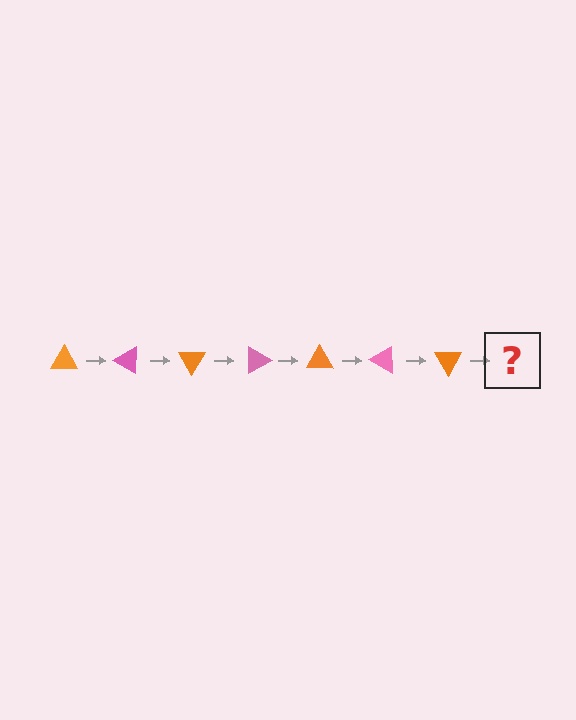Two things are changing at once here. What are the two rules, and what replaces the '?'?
The two rules are that it rotates 30 degrees each step and the color cycles through orange and pink. The '?' should be a pink triangle, rotated 210 degrees from the start.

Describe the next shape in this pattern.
It should be a pink triangle, rotated 210 degrees from the start.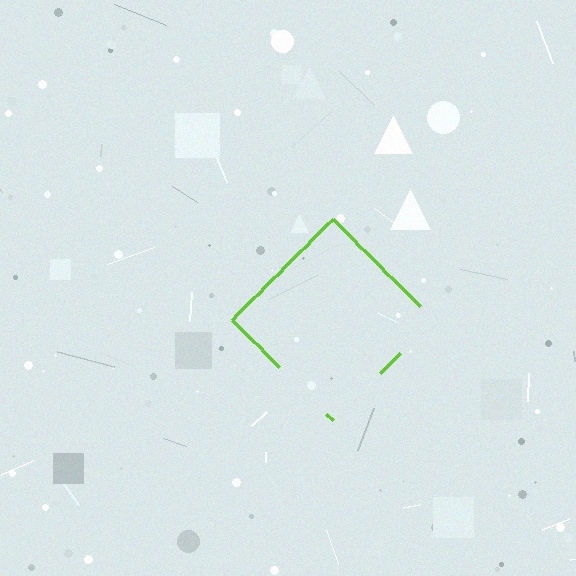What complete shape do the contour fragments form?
The contour fragments form a diamond.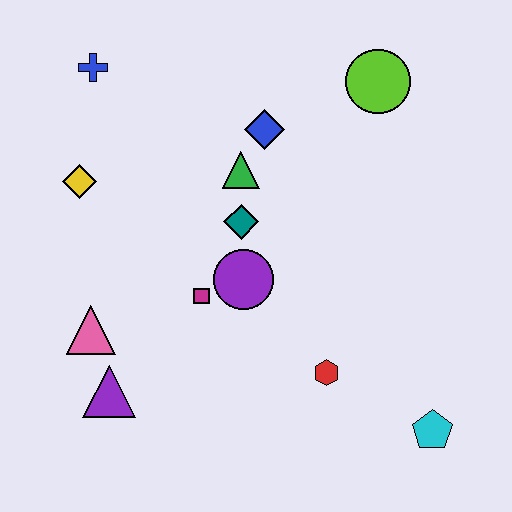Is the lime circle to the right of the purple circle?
Yes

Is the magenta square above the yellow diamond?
No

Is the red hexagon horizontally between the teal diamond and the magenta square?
No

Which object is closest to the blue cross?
The yellow diamond is closest to the blue cross.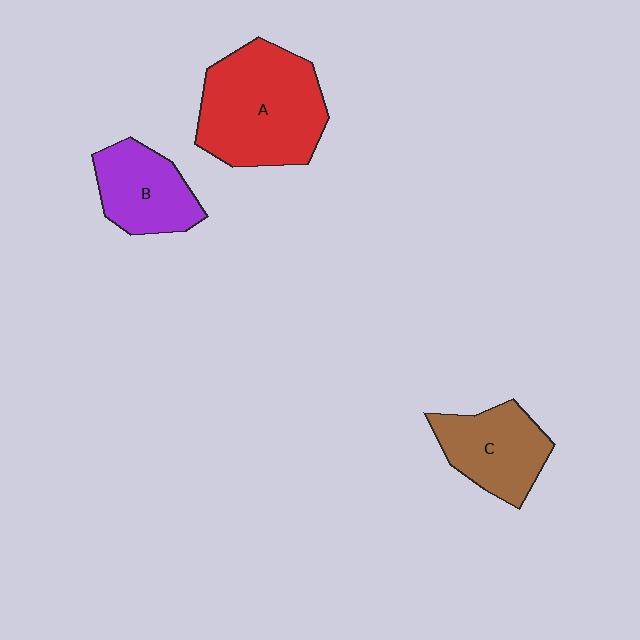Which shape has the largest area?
Shape A (red).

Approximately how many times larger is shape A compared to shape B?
Approximately 1.7 times.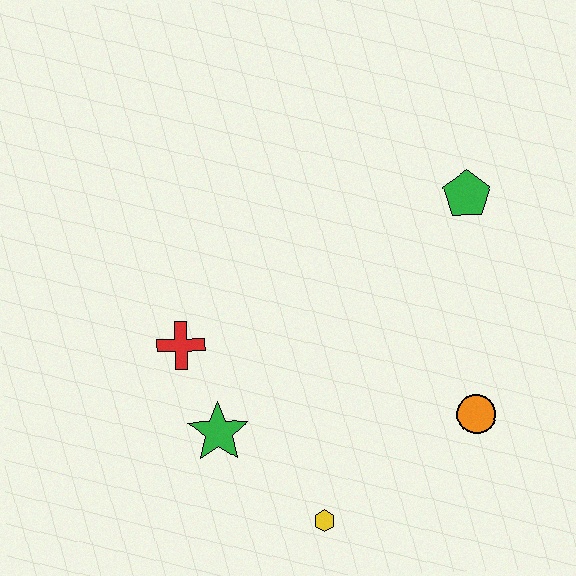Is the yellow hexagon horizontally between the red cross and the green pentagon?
Yes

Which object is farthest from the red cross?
The green pentagon is farthest from the red cross.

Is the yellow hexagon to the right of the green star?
Yes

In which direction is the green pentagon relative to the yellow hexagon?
The green pentagon is above the yellow hexagon.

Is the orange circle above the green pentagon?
No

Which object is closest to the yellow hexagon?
The green star is closest to the yellow hexagon.